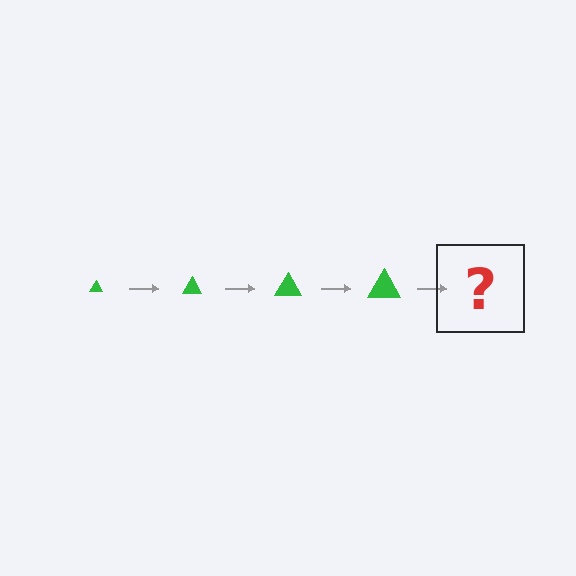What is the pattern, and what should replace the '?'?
The pattern is that the triangle gets progressively larger each step. The '?' should be a green triangle, larger than the previous one.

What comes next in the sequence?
The next element should be a green triangle, larger than the previous one.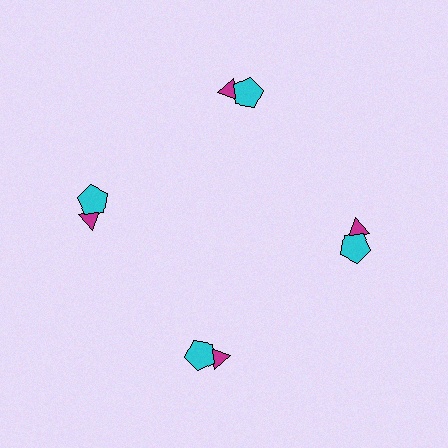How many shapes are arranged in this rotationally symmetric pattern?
There are 8 shapes, arranged in 4 groups of 2.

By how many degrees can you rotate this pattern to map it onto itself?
The pattern maps onto itself every 90 degrees of rotation.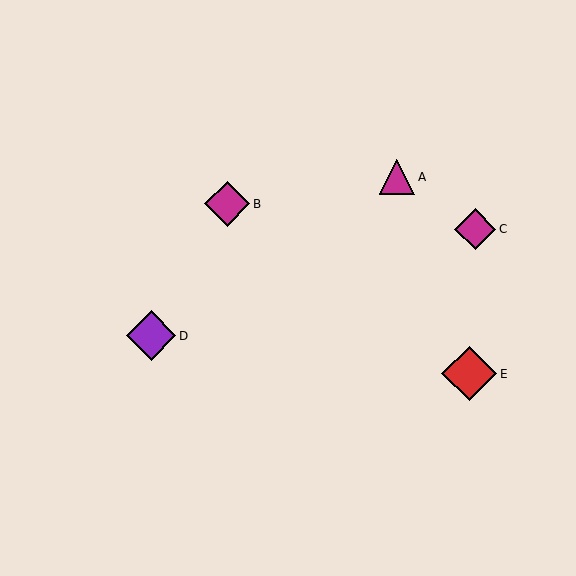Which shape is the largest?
The red diamond (labeled E) is the largest.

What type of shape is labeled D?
Shape D is a purple diamond.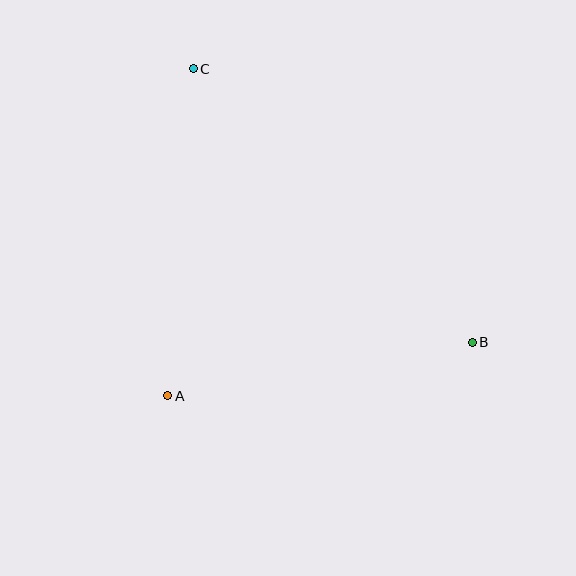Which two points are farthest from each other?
Points B and C are farthest from each other.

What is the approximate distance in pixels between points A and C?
The distance between A and C is approximately 328 pixels.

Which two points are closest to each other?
Points A and B are closest to each other.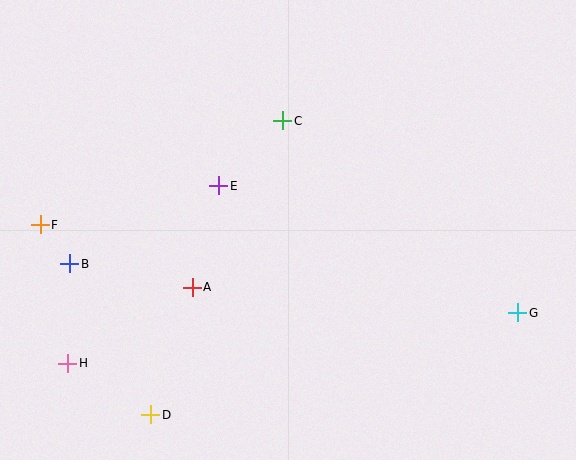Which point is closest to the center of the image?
Point E at (219, 186) is closest to the center.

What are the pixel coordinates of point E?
Point E is at (219, 186).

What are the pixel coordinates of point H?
Point H is at (68, 363).